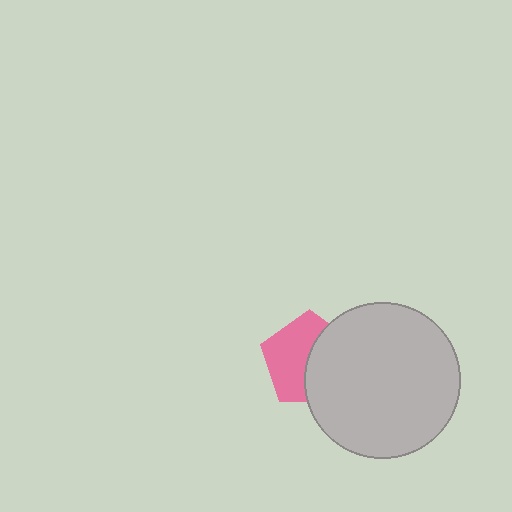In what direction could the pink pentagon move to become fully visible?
The pink pentagon could move left. That would shift it out from behind the light gray circle entirely.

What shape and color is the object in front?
The object in front is a light gray circle.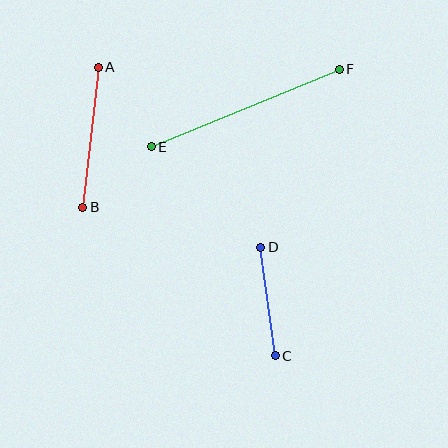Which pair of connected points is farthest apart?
Points E and F are farthest apart.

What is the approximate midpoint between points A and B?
The midpoint is at approximately (91, 137) pixels.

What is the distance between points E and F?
The distance is approximately 203 pixels.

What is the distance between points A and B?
The distance is approximately 141 pixels.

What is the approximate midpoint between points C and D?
The midpoint is at approximately (268, 301) pixels.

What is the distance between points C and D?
The distance is approximately 110 pixels.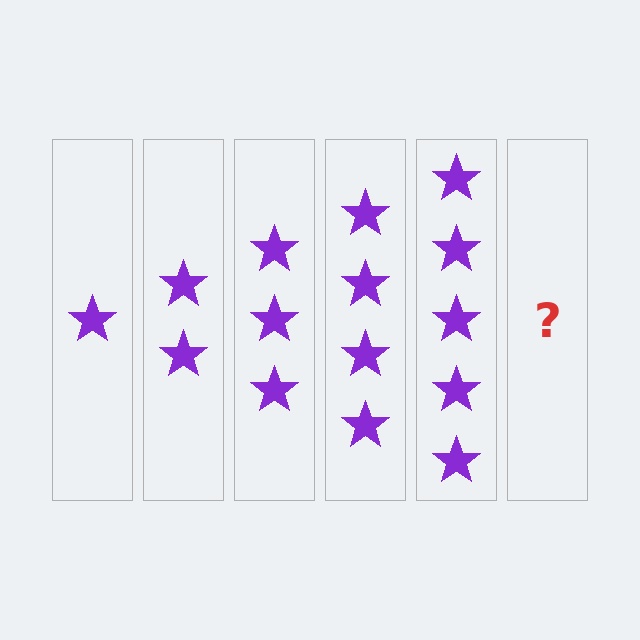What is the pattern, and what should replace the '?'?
The pattern is that each step adds one more star. The '?' should be 6 stars.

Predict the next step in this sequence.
The next step is 6 stars.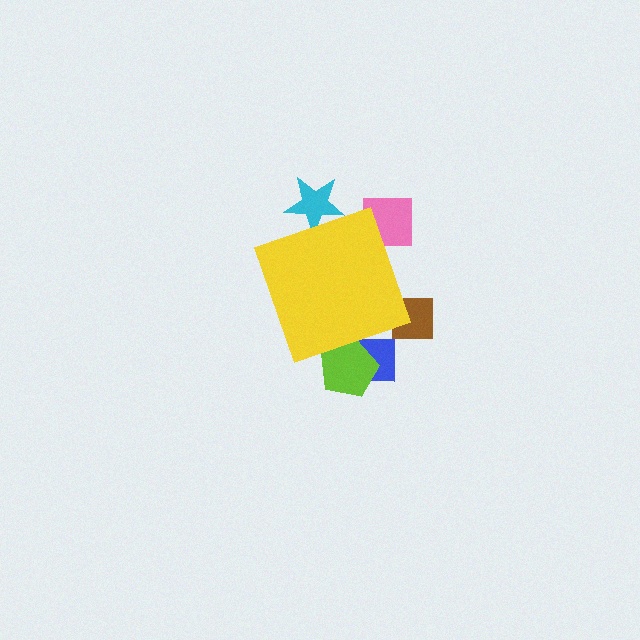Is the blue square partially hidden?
Yes, the blue square is partially hidden behind the yellow diamond.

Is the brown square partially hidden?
Yes, the brown square is partially hidden behind the yellow diamond.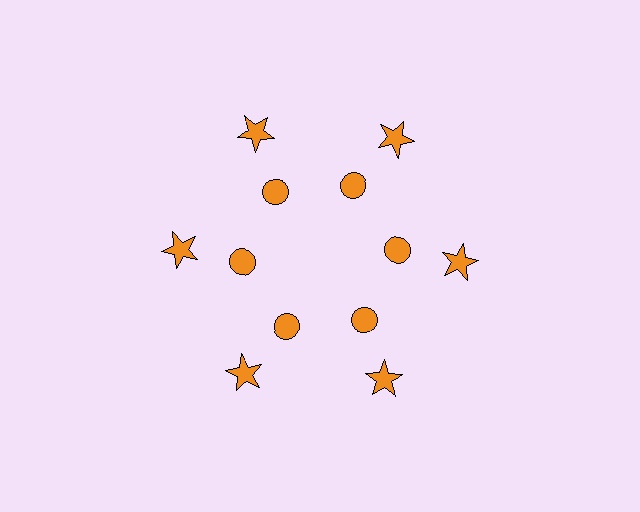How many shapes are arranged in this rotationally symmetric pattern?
There are 12 shapes, arranged in 6 groups of 2.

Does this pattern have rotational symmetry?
Yes, this pattern has 6-fold rotational symmetry. It looks the same after rotating 60 degrees around the center.